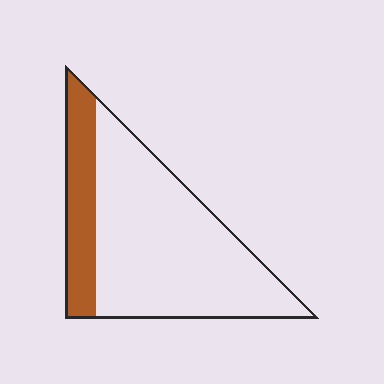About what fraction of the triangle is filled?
About one quarter (1/4).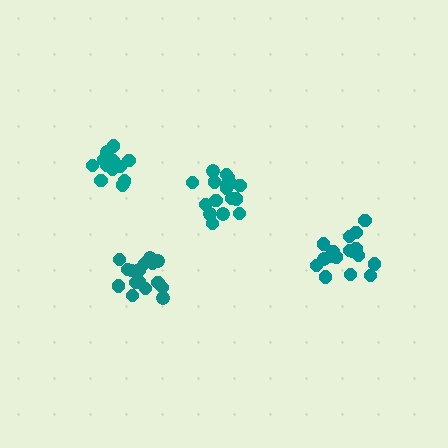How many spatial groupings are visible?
There are 4 spatial groupings.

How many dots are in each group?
Group 1: 14 dots, Group 2: 18 dots, Group 3: 17 dots, Group 4: 17 dots (66 total).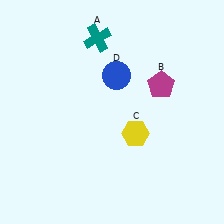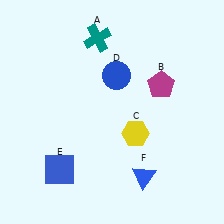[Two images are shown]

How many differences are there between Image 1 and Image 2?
There are 2 differences between the two images.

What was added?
A blue square (E), a blue triangle (F) were added in Image 2.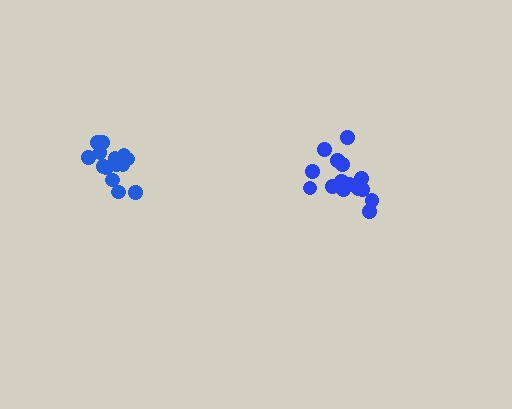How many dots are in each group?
Group 1: 15 dots, Group 2: 15 dots (30 total).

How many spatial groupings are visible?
There are 2 spatial groupings.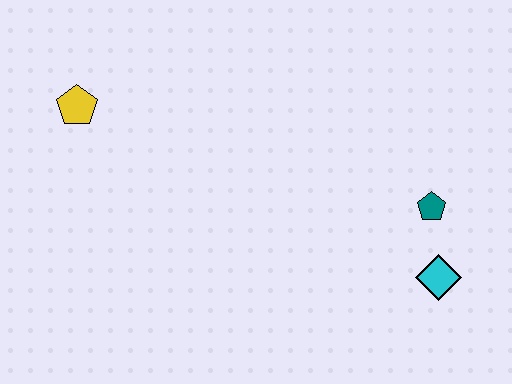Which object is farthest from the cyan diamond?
The yellow pentagon is farthest from the cyan diamond.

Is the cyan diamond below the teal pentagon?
Yes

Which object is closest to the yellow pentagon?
The teal pentagon is closest to the yellow pentagon.